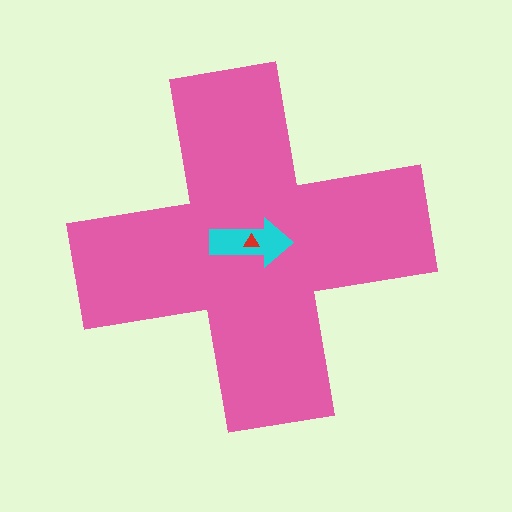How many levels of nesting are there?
3.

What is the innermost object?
The red triangle.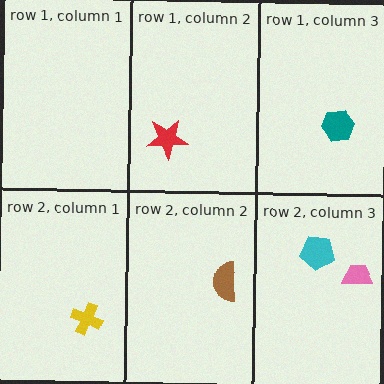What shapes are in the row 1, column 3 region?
The teal hexagon.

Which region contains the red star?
The row 1, column 2 region.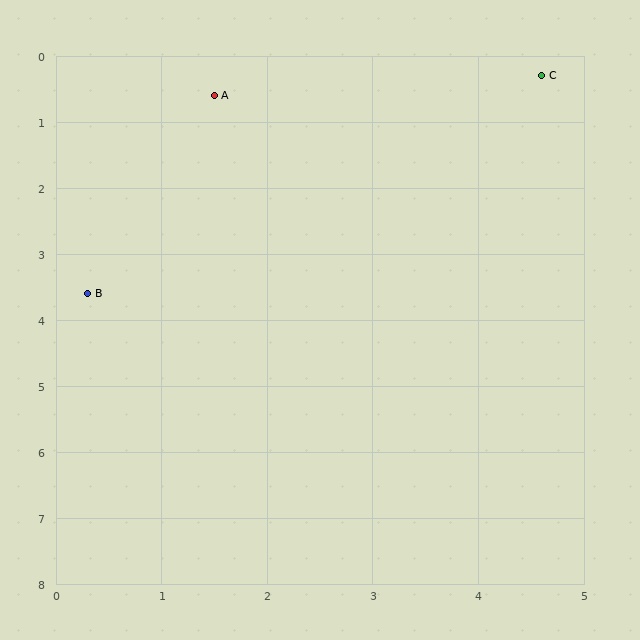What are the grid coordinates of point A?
Point A is at approximately (1.5, 0.6).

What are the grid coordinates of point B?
Point B is at approximately (0.3, 3.6).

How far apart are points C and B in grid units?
Points C and B are about 5.4 grid units apart.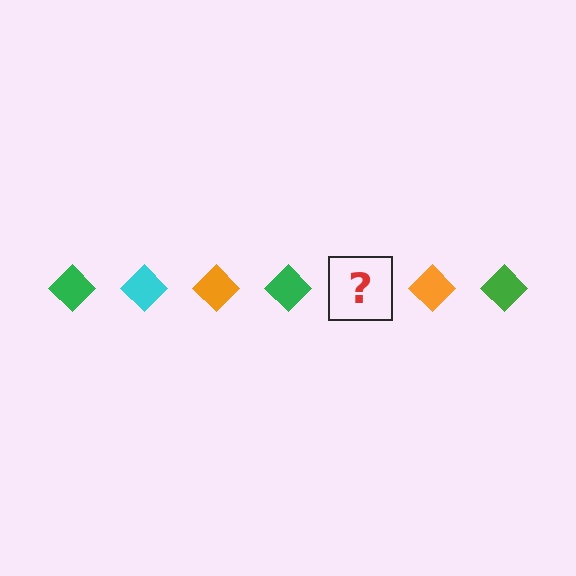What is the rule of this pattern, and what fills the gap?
The rule is that the pattern cycles through green, cyan, orange diamonds. The gap should be filled with a cyan diamond.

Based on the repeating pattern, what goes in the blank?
The blank should be a cyan diamond.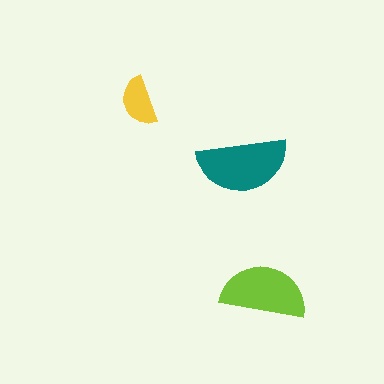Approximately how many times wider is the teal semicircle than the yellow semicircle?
About 2 times wider.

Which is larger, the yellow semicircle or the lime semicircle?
The lime one.